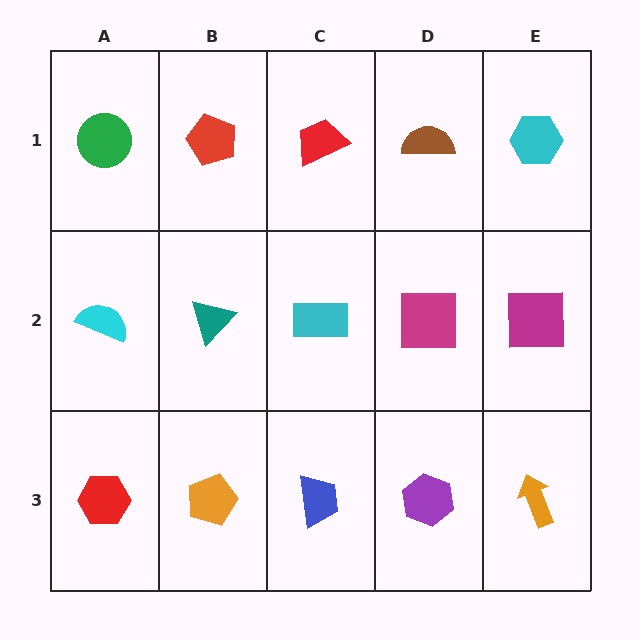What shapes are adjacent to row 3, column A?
A cyan semicircle (row 2, column A), an orange pentagon (row 3, column B).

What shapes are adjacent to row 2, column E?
A cyan hexagon (row 1, column E), an orange arrow (row 3, column E), a magenta square (row 2, column D).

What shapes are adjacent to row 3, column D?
A magenta square (row 2, column D), a blue trapezoid (row 3, column C), an orange arrow (row 3, column E).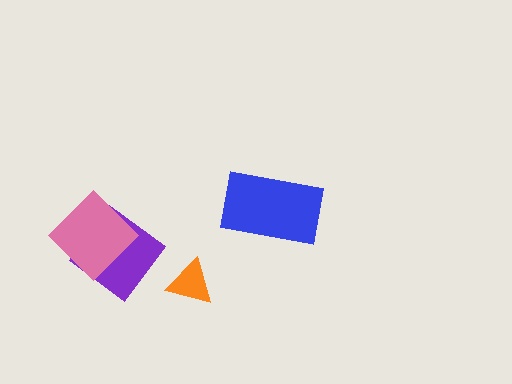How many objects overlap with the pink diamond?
1 object overlaps with the pink diamond.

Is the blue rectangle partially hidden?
No, no other shape covers it.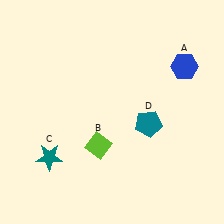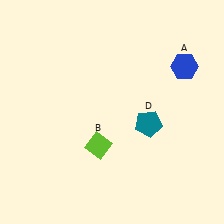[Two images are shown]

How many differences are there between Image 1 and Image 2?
There is 1 difference between the two images.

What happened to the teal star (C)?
The teal star (C) was removed in Image 2. It was in the bottom-left area of Image 1.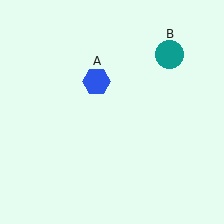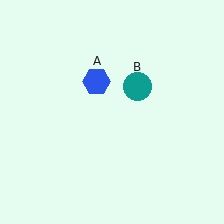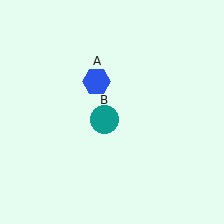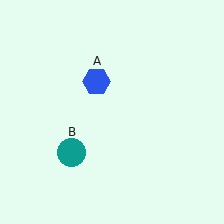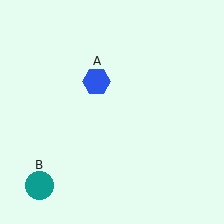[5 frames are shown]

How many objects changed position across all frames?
1 object changed position: teal circle (object B).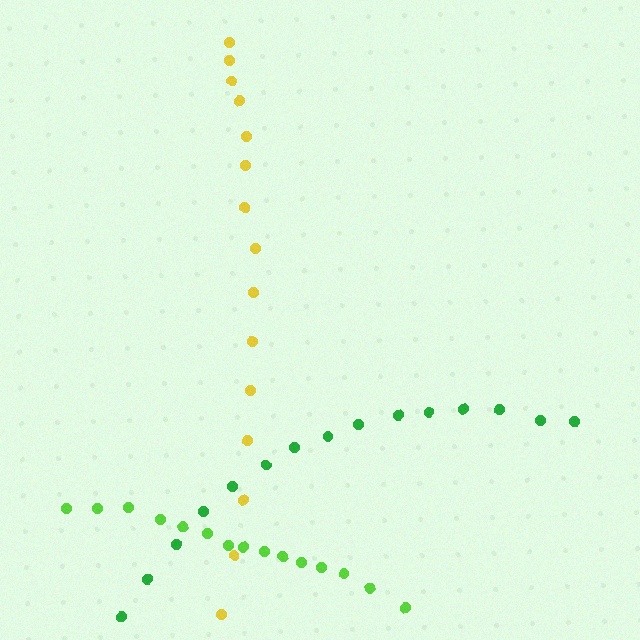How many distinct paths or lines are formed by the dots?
There are 3 distinct paths.